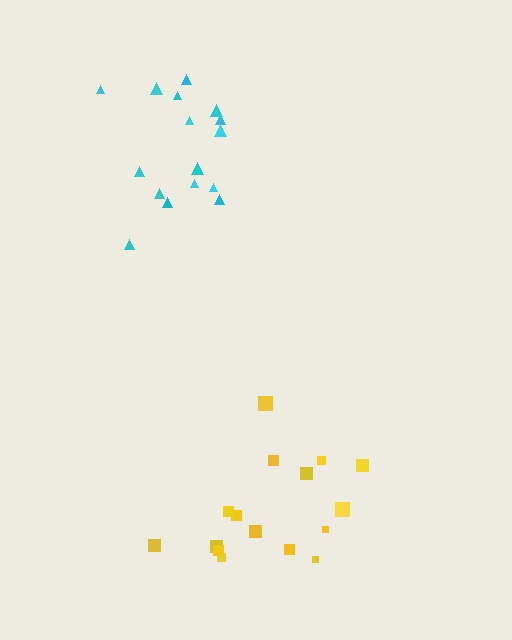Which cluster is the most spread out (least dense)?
Cyan.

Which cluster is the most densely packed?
Yellow.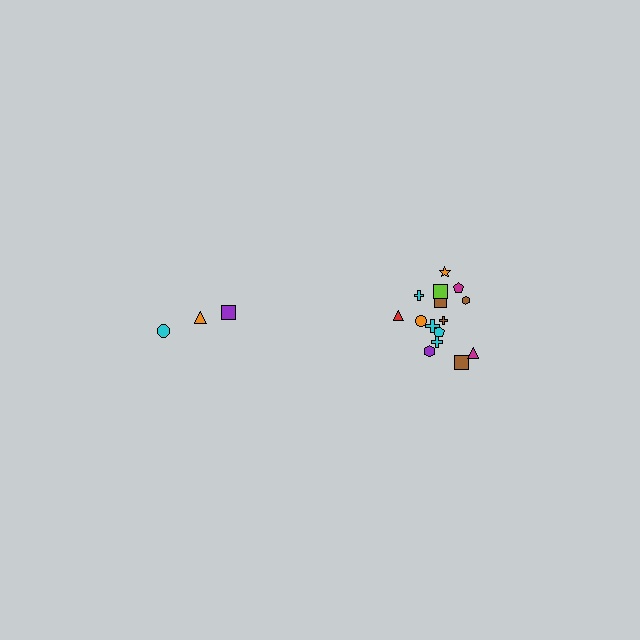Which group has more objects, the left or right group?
The right group.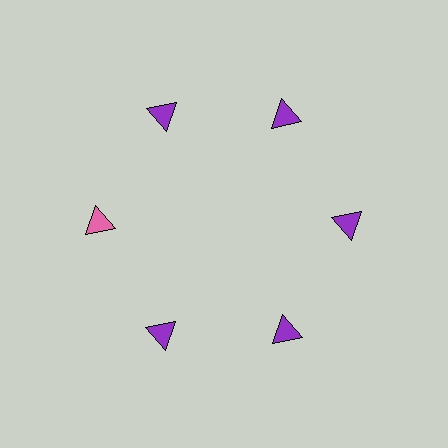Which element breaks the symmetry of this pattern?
The pink triangle at roughly the 9 o'clock position breaks the symmetry. All other shapes are purple triangles.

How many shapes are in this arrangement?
There are 6 shapes arranged in a ring pattern.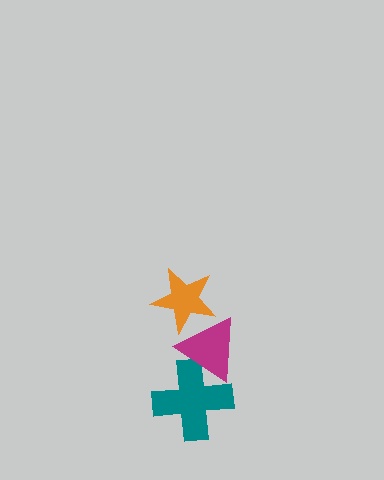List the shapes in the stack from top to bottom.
From top to bottom: the orange star, the magenta triangle, the teal cross.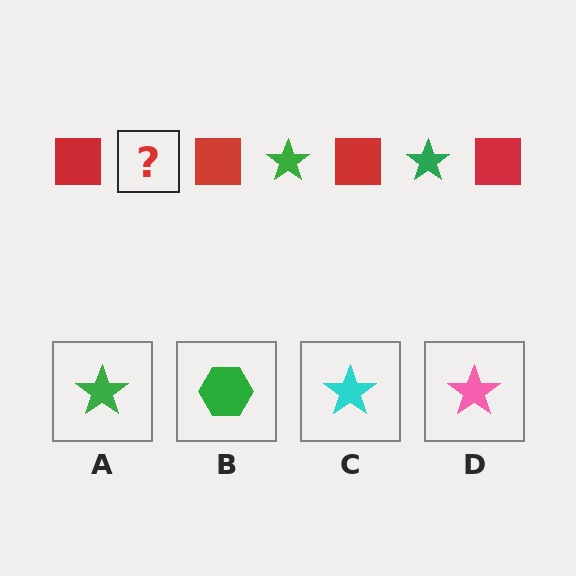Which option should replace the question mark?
Option A.